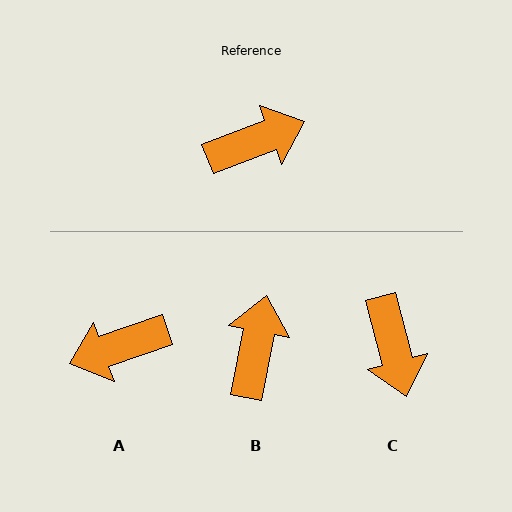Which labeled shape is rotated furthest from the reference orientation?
A, about 178 degrees away.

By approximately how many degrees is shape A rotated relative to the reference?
Approximately 178 degrees counter-clockwise.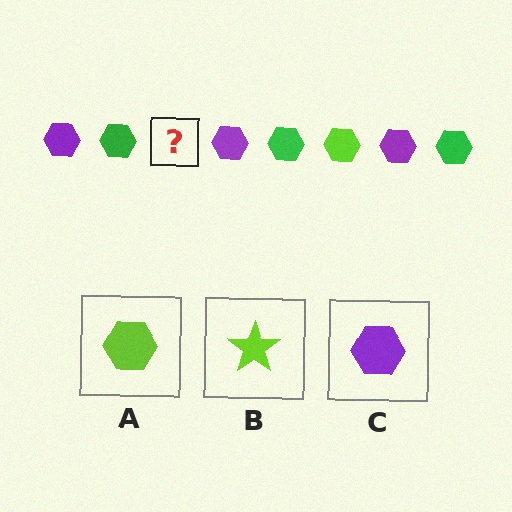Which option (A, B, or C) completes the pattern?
A.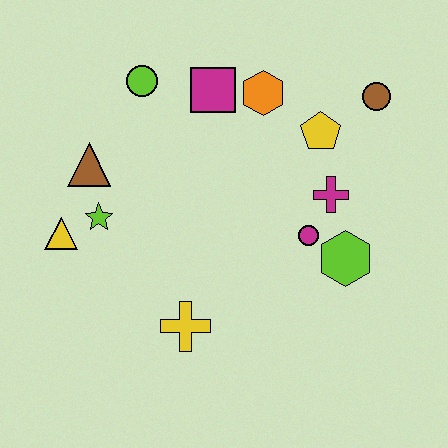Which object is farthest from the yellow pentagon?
The yellow triangle is farthest from the yellow pentagon.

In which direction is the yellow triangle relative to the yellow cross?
The yellow triangle is to the left of the yellow cross.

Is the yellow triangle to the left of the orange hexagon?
Yes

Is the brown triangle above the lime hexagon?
Yes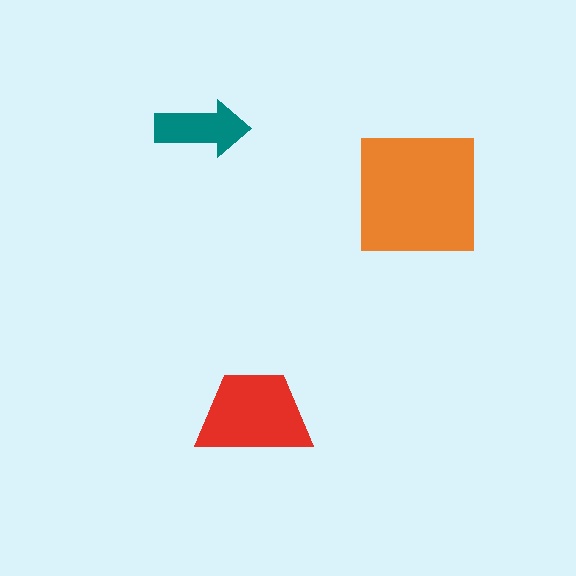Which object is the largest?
The orange square.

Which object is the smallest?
The teal arrow.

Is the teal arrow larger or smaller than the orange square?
Smaller.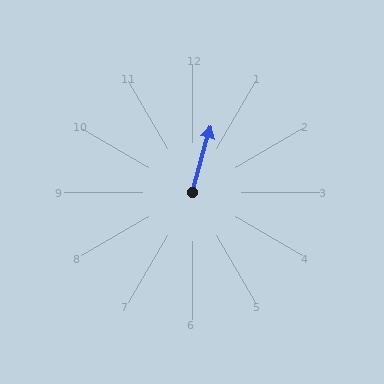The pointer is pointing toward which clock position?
Roughly 1 o'clock.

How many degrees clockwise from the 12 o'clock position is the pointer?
Approximately 16 degrees.